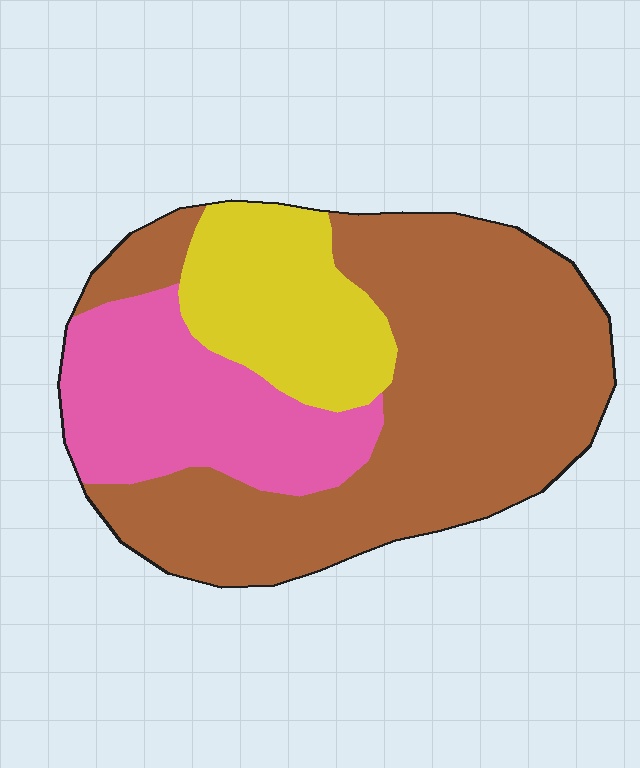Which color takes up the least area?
Yellow, at roughly 20%.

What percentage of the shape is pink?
Pink covers 24% of the shape.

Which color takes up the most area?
Brown, at roughly 55%.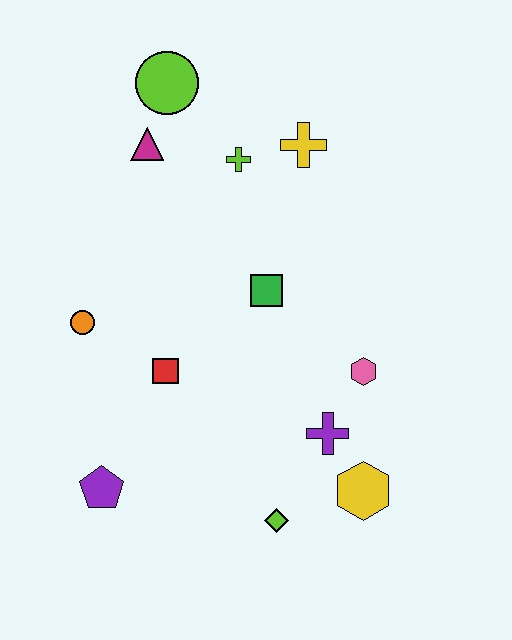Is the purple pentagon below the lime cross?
Yes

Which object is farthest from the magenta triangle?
The yellow hexagon is farthest from the magenta triangle.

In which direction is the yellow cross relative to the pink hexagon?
The yellow cross is above the pink hexagon.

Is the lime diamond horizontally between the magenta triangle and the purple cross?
Yes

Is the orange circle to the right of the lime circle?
No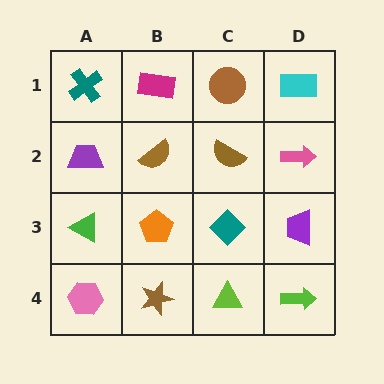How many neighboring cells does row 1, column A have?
2.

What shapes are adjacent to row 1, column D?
A pink arrow (row 2, column D), a brown circle (row 1, column C).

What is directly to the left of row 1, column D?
A brown circle.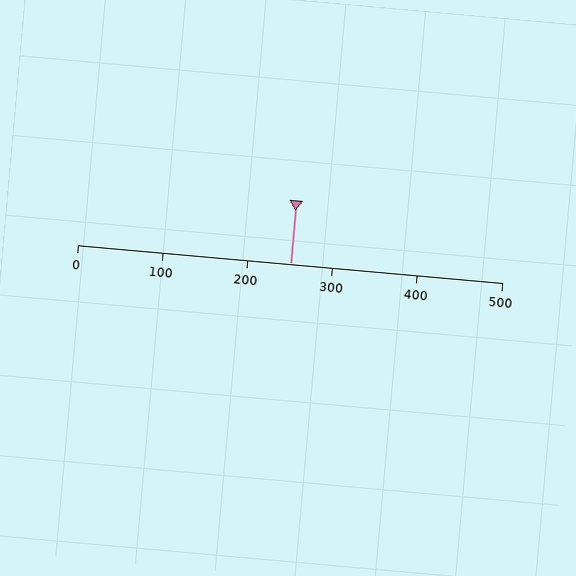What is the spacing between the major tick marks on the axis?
The major ticks are spaced 100 apart.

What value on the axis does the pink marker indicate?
The marker indicates approximately 250.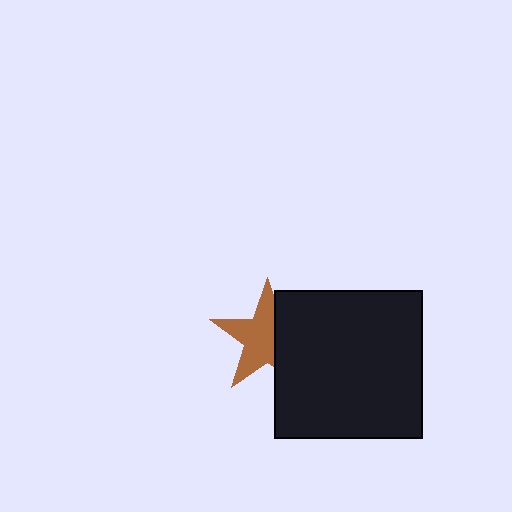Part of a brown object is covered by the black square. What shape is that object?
It is a star.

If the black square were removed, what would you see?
You would see the complete brown star.